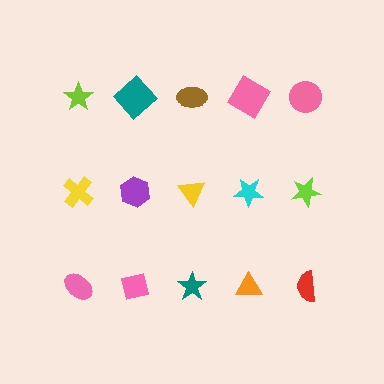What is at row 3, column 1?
A pink ellipse.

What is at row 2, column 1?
A yellow cross.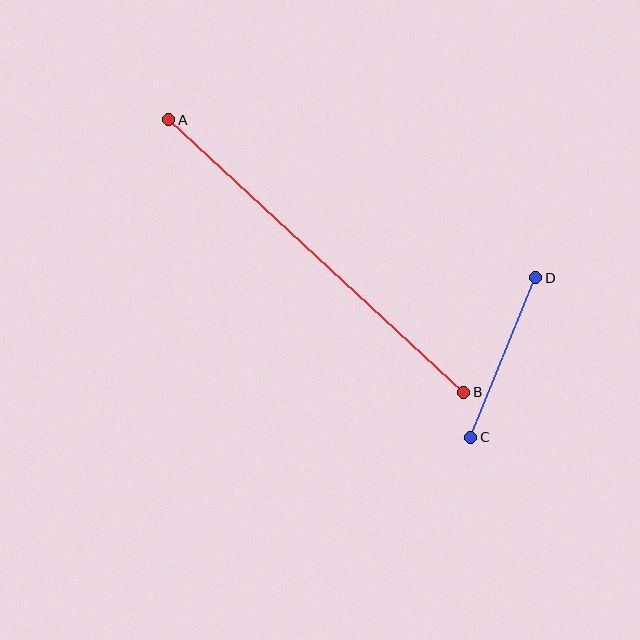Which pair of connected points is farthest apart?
Points A and B are farthest apart.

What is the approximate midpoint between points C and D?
The midpoint is at approximately (503, 358) pixels.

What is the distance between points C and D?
The distance is approximately 172 pixels.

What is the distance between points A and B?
The distance is approximately 402 pixels.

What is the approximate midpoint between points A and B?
The midpoint is at approximately (316, 256) pixels.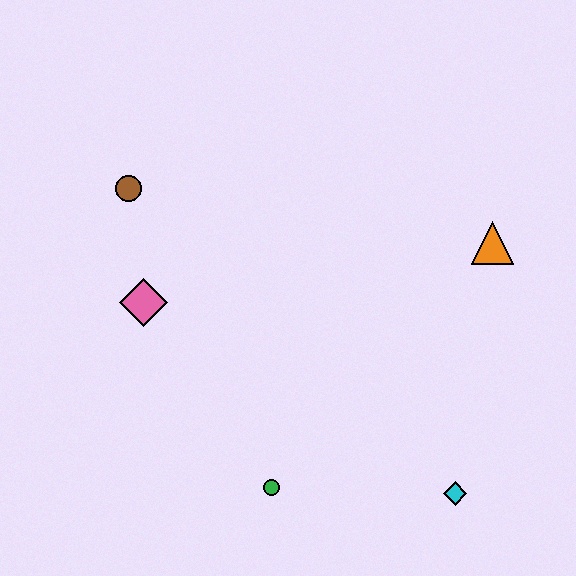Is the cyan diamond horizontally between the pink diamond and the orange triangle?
Yes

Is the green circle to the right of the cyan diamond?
No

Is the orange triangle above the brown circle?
No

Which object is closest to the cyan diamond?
The green circle is closest to the cyan diamond.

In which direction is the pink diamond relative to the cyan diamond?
The pink diamond is to the left of the cyan diamond.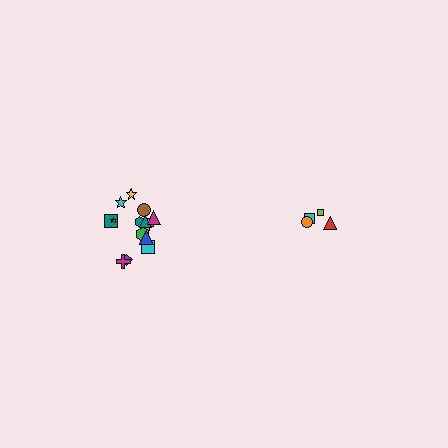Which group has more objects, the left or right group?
The left group.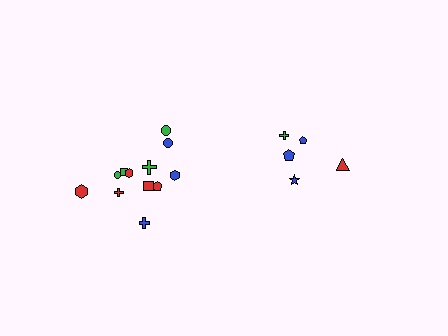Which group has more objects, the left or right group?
The left group.